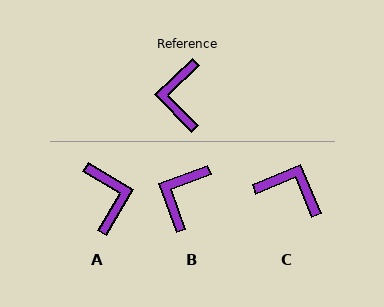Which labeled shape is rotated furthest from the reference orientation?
A, about 165 degrees away.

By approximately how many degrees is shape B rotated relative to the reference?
Approximately 24 degrees clockwise.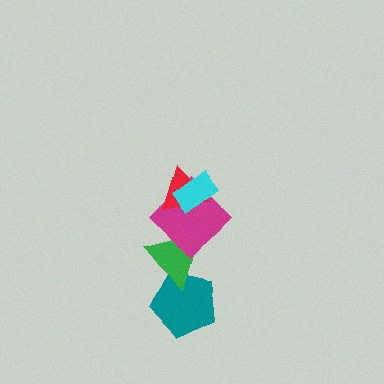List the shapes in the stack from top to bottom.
From top to bottom: the cyan rectangle, the red triangle, the magenta diamond, the green triangle, the teal pentagon.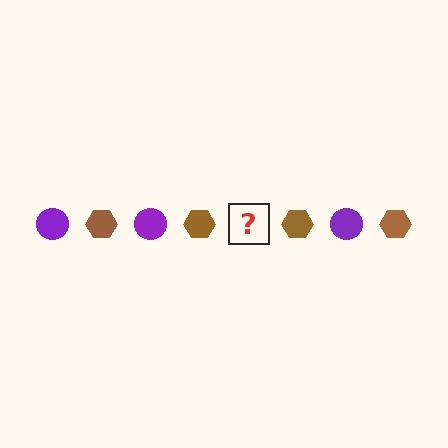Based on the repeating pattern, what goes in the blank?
The blank should be a purple circle.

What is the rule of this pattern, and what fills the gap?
The rule is that the pattern alternates between purple circle and brown hexagon. The gap should be filled with a purple circle.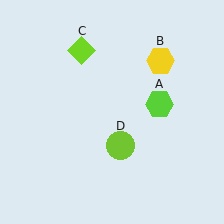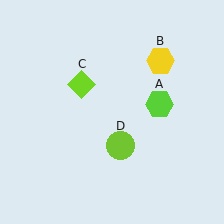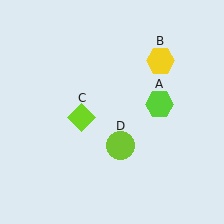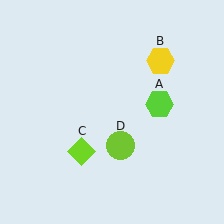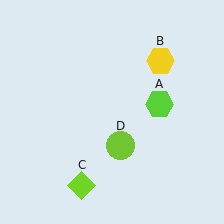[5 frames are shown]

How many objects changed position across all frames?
1 object changed position: lime diamond (object C).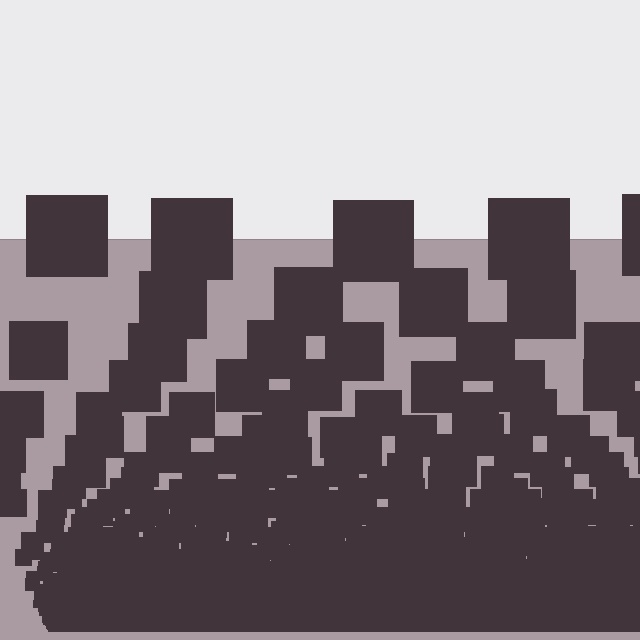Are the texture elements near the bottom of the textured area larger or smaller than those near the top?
Smaller. The gradient is inverted — elements near the bottom are smaller and denser.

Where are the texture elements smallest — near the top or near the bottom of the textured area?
Near the bottom.